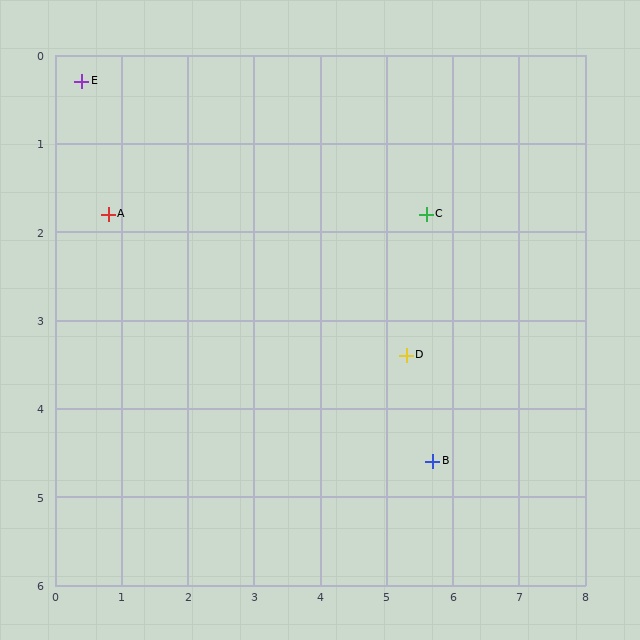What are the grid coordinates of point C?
Point C is at approximately (5.6, 1.8).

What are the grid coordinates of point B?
Point B is at approximately (5.7, 4.6).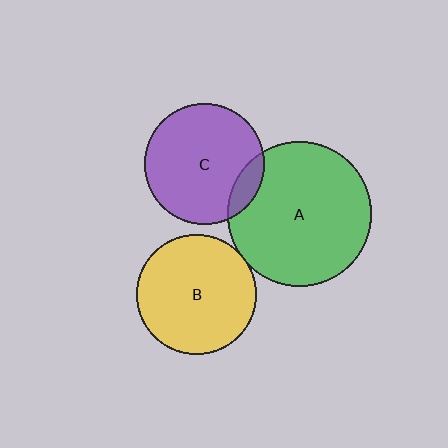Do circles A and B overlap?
Yes.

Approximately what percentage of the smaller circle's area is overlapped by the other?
Approximately 5%.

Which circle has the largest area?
Circle A (green).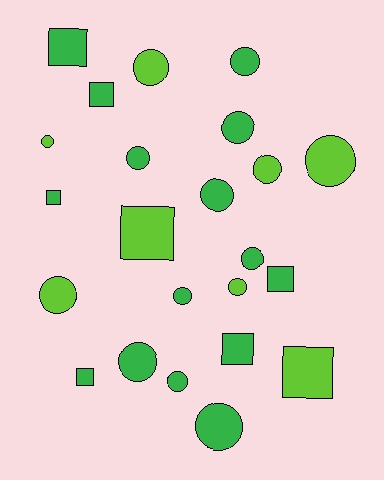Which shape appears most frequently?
Circle, with 15 objects.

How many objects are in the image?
There are 23 objects.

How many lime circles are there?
There are 6 lime circles.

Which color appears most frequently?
Green, with 15 objects.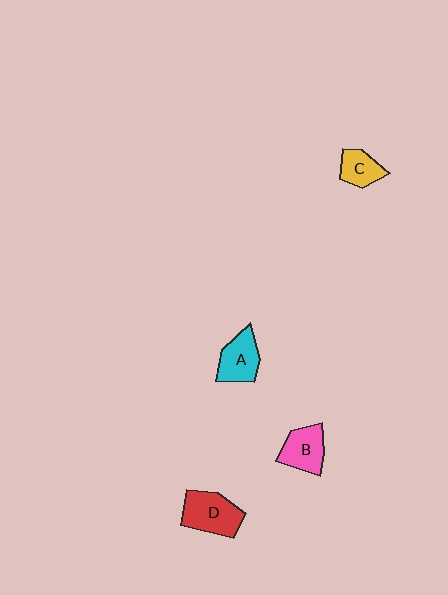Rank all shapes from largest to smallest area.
From largest to smallest: D (red), A (cyan), B (pink), C (yellow).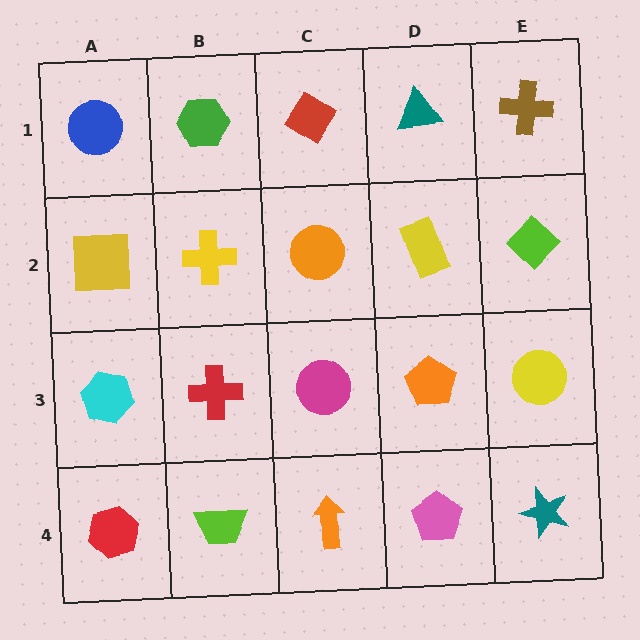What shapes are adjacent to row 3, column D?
A yellow rectangle (row 2, column D), a pink pentagon (row 4, column D), a magenta circle (row 3, column C), a yellow circle (row 3, column E).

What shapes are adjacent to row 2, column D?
A teal triangle (row 1, column D), an orange pentagon (row 3, column D), an orange circle (row 2, column C), a lime diamond (row 2, column E).